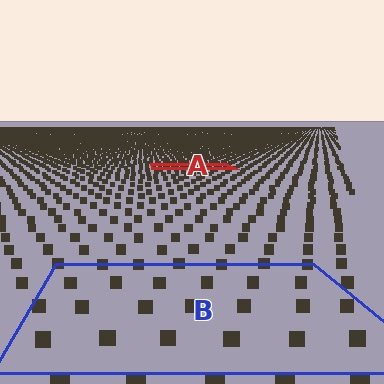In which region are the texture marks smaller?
The texture marks are smaller in region A, because it is farther away.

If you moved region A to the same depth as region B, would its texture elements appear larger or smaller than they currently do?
They would appear larger. At a closer depth, the same texture elements are projected at a bigger on-screen size.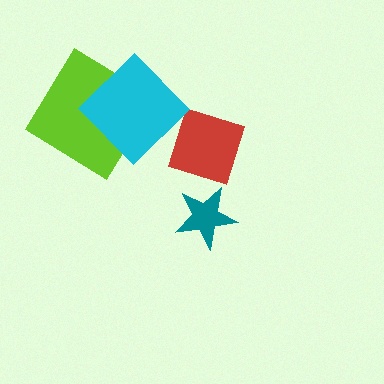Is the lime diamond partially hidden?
Yes, it is partially covered by another shape.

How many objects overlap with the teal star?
0 objects overlap with the teal star.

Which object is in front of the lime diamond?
The cyan diamond is in front of the lime diamond.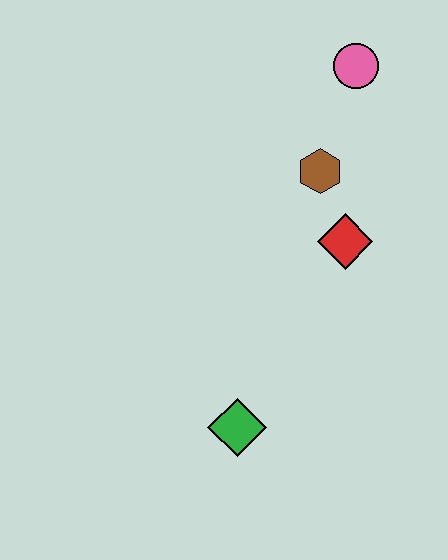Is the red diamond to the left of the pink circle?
Yes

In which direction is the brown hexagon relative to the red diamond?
The brown hexagon is above the red diamond.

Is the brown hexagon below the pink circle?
Yes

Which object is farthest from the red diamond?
The green diamond is farthest from the red diamond.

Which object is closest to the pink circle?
The brown hexagon is closest to the pink circle.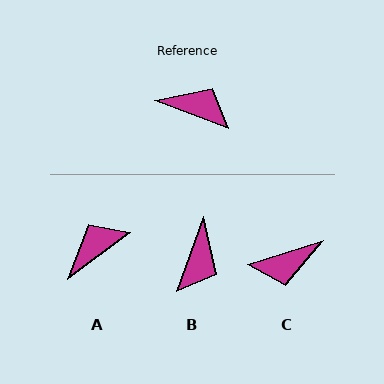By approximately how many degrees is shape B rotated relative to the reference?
Approximately 89 degrees clockwise.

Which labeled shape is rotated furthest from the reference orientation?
C, about 141 degrees away.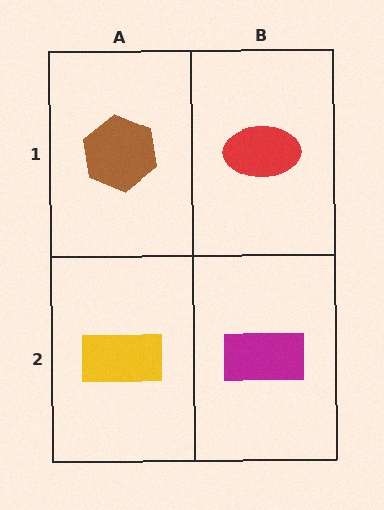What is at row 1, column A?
A brown hexagon.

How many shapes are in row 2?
2 shapes.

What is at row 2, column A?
A yellow rectangle.